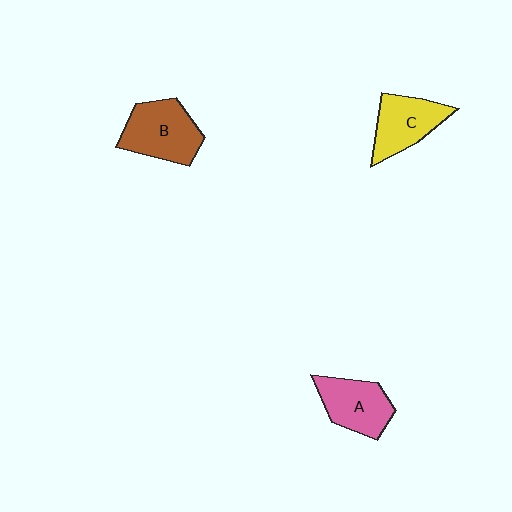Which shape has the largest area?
Shape B (brown).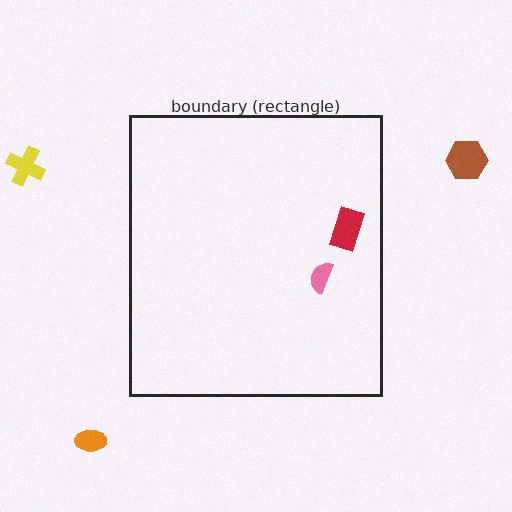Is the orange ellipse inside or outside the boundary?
Outside.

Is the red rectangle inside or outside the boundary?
Inside.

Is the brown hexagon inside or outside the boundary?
Outside.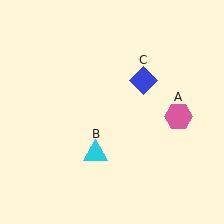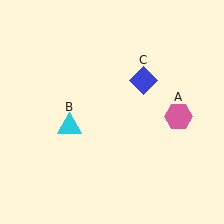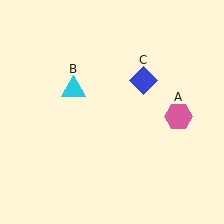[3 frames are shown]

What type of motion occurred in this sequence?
The cyan triangle (object B) rotated clockwise around the center of the scene.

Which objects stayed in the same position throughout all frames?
Pink hexagon (object A) and blue diamond (object C) remained stationary.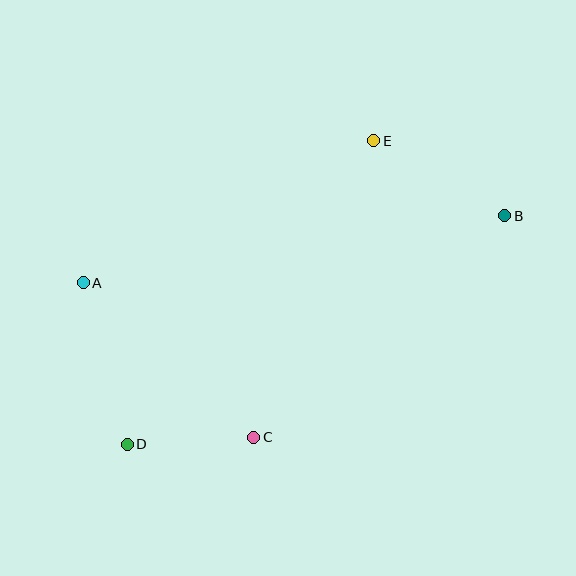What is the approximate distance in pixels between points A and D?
The distance between A and D is approximately 168 pixels.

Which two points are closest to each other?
Points C and D are closest to each other.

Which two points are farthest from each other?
Points B and D are farthest from each other.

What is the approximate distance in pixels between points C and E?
The distance between C and E is approximately 320 pixels.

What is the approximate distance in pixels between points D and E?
The distance between D and E is approximately 391 pixels.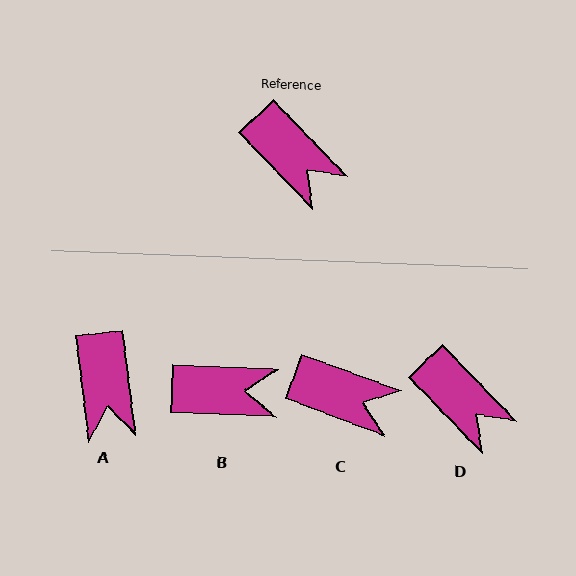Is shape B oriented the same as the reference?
No, it is off by about 44 degrees.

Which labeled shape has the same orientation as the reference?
D.